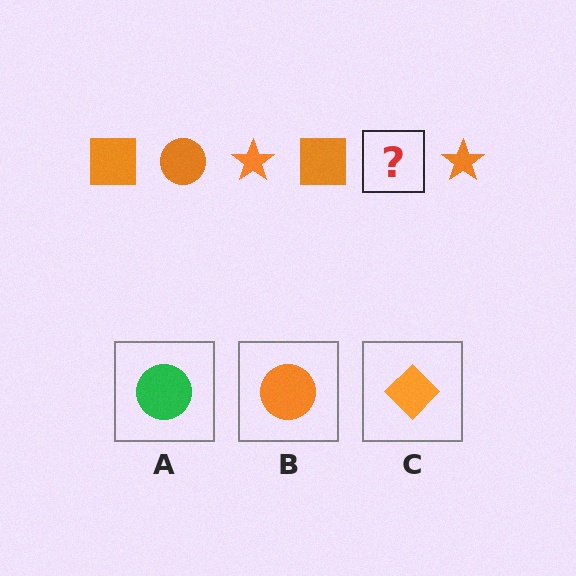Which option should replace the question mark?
Option B.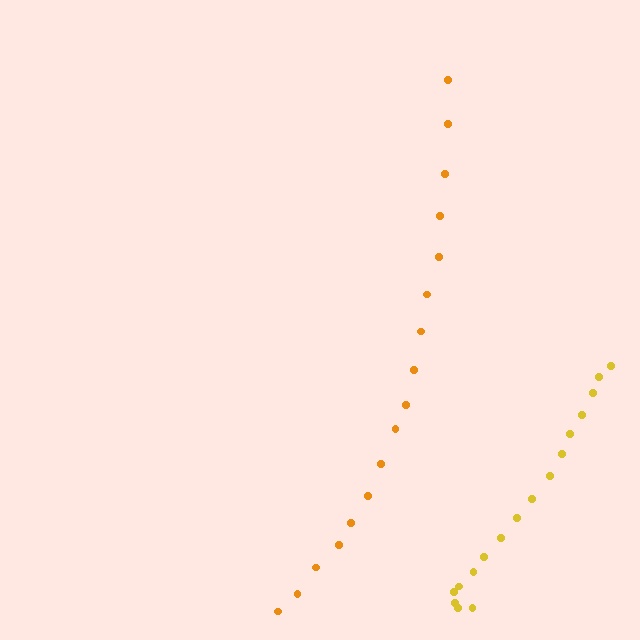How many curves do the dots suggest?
There are 2 distinct paths.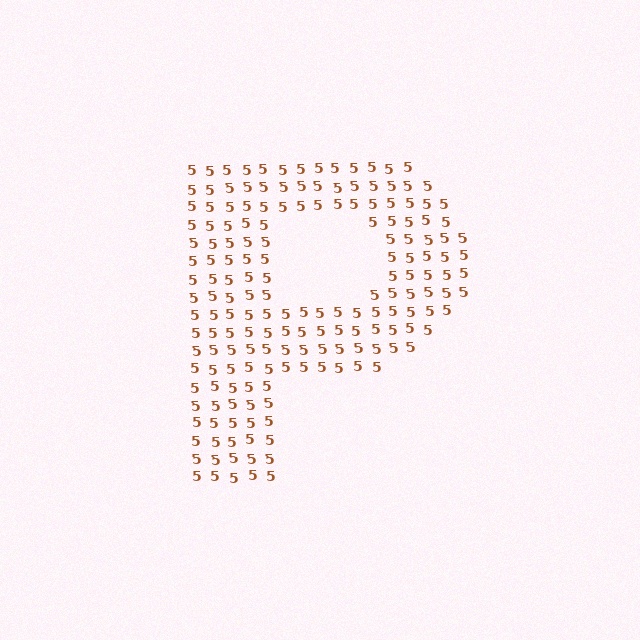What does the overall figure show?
The overall figure shows the letter P.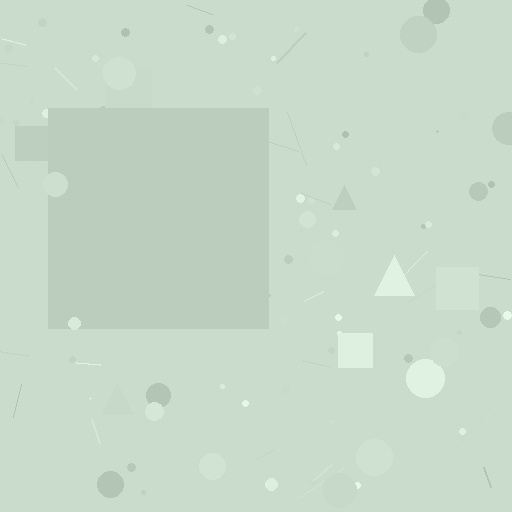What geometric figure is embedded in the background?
A square is embedded in the background.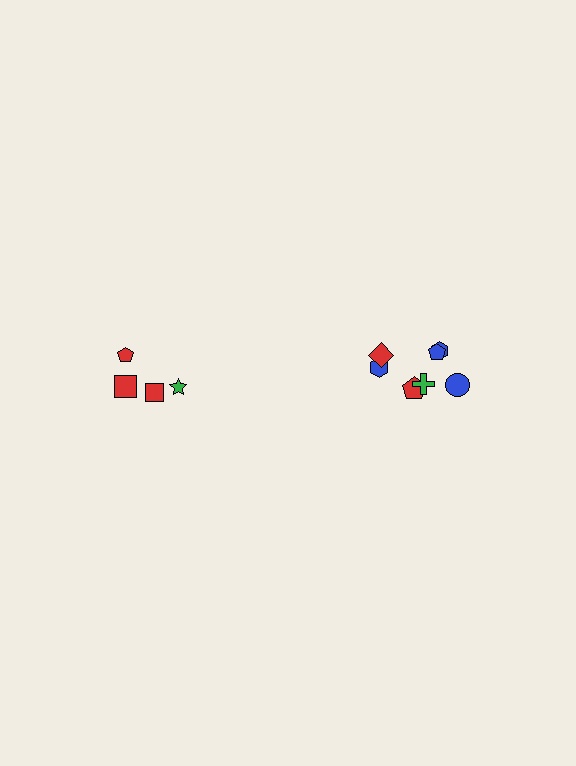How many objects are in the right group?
There are 7 objects.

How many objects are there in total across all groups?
There are 11 objects.